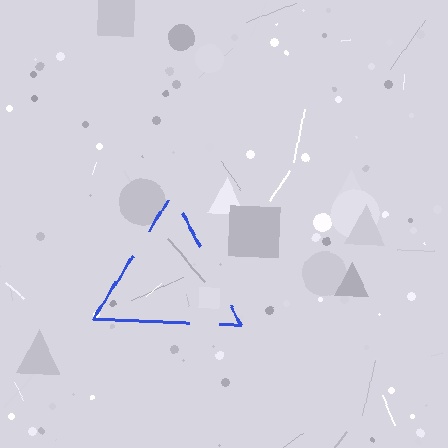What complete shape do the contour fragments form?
The contour fragments form a triangle.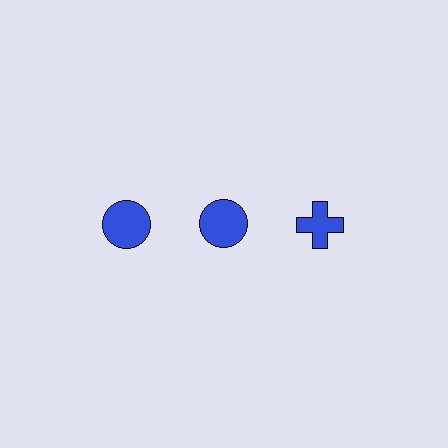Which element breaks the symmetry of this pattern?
The blue cross in the top row, center column breaks the symmetry. All other shapes are blue circles.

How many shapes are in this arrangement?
There are 3 shapes arranged in a grid pattern.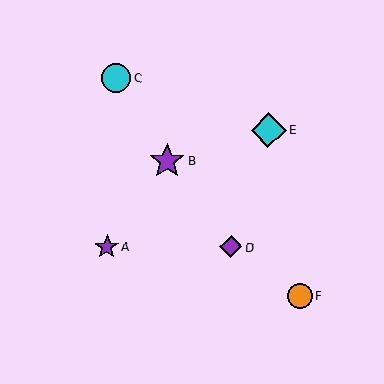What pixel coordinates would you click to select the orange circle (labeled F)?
Click at (300, 296) to select the orange circle F.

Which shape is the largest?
The purple star (labeled B) is the largest.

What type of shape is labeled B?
Shape B is a purple star.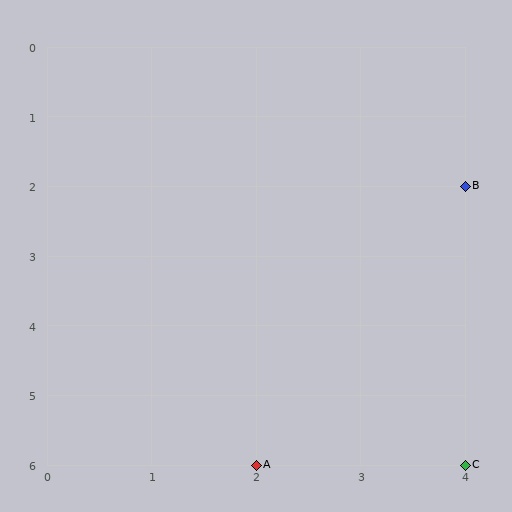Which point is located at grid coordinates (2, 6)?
Point A is at (2, 6).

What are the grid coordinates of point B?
Point B is at grid coordinates (4, 2).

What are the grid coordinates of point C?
Point C is at grid coordinates (4, 6).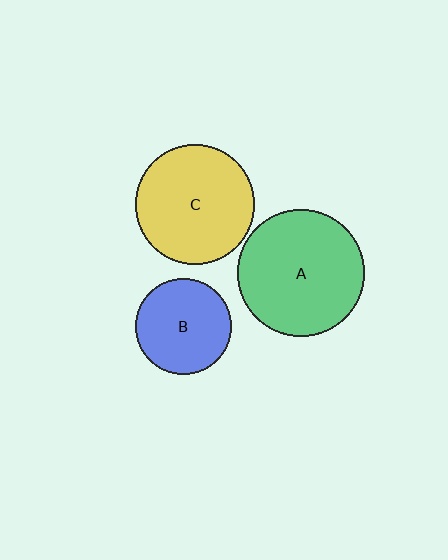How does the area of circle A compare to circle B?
Approximately 1.8 times.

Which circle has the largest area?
Circle A (green).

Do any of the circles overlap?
No, none of the circles overlap.